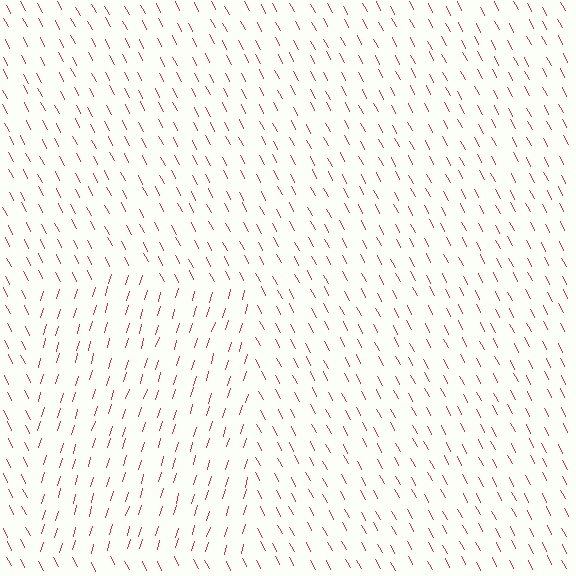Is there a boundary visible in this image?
Yes, there is a texture boundary formed by a change in line orientation.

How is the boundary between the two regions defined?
The boundary is defined purely by a change in line orientation (approximately 45 degrees difference). All lines are the same color and thickness.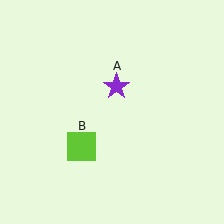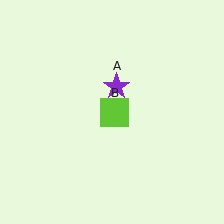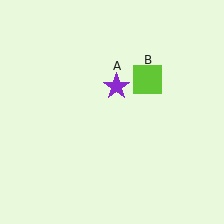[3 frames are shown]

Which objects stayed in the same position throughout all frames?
Purple star (object A) remained stationary.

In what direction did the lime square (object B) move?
The lime square (object B) moved up and to the right.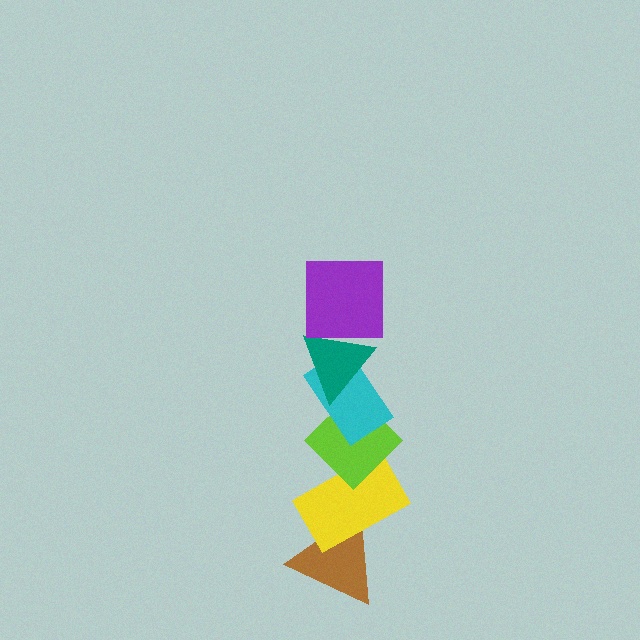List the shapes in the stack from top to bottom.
From top to bottom: the purple square, the teal triangle, the cyan rectangle, the lime diamond, the yellow rectangle, the brown triangle.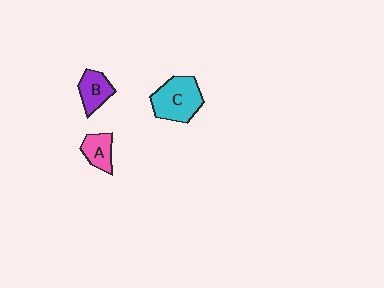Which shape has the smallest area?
Shape A (pink).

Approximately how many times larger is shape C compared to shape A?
Approximately 1.9 times.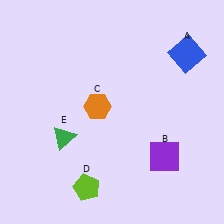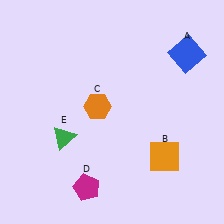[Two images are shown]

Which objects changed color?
B changed from purple to orange. D changed from lime to magenta.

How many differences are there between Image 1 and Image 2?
There are 2 differences between the two images.